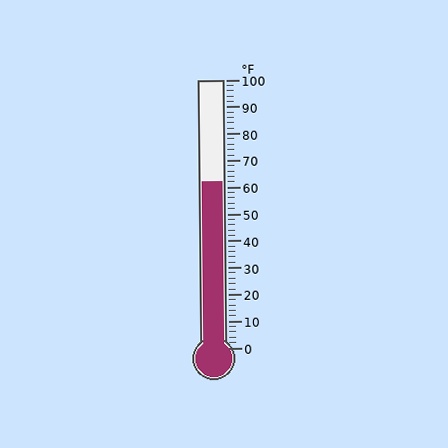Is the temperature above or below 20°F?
The temperature is above 20°F.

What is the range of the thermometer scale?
The thermometer scale ranges from 0°F to 100°F.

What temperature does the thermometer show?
The thermometer shows approximately 62°F.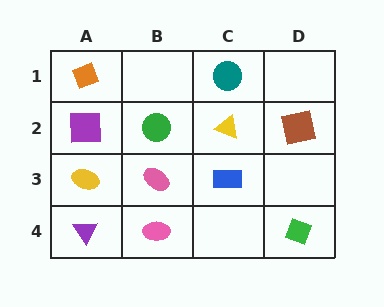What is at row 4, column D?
A green diamond.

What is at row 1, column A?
An orange diamond.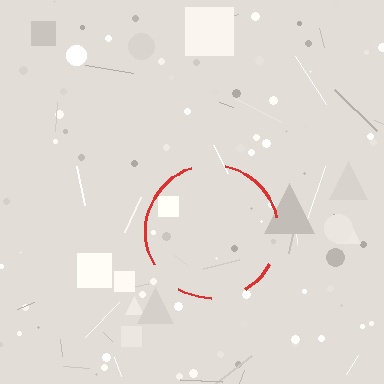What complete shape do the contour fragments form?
The contour fragments form a circle.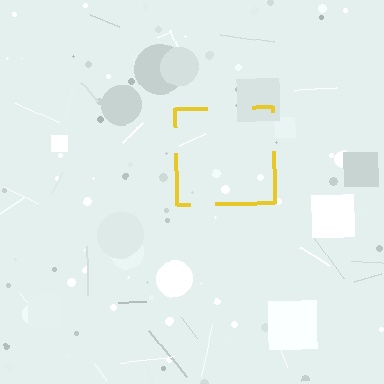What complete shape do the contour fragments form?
The contour fragments form a square.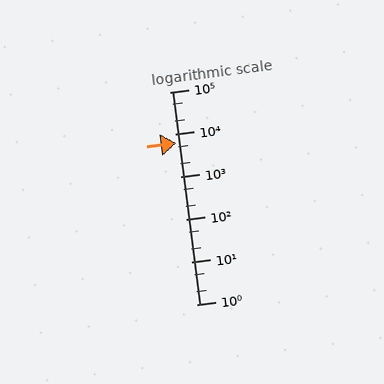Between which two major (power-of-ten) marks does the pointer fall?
The pointer is between 1000 and 10000.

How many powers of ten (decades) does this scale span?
The scale spans 5 decades, from 1 to 100000.